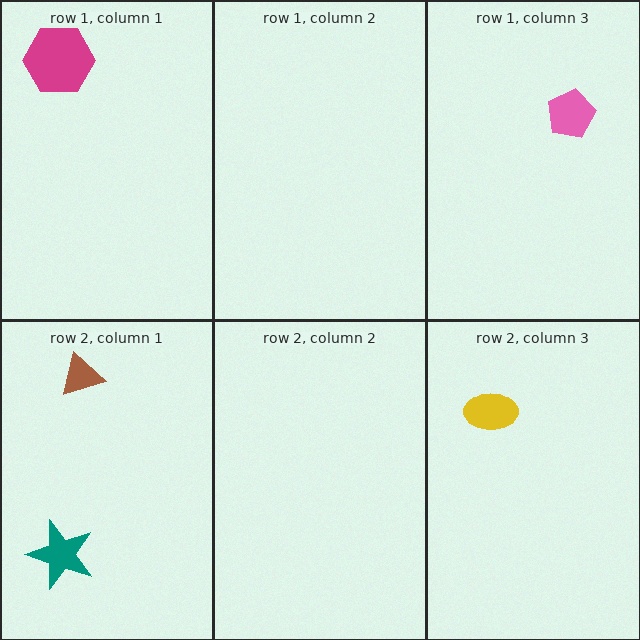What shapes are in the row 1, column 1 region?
The magenta hexagon.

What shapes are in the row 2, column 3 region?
The yellow ellipse.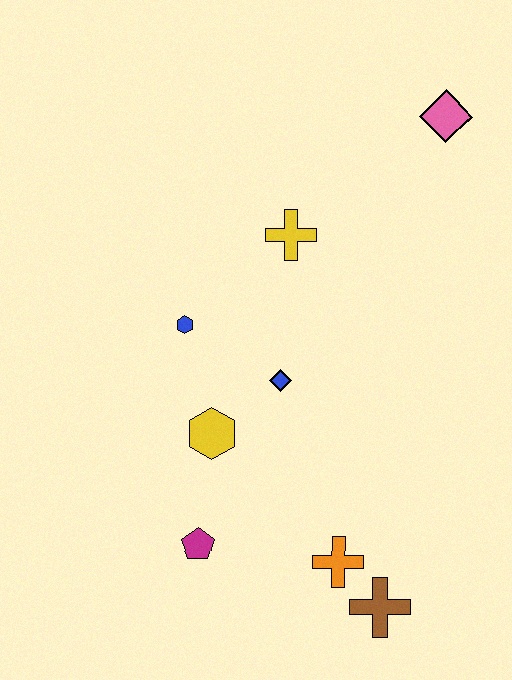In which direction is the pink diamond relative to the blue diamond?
The pink diamond is above the blue diamond.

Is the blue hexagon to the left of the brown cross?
Yes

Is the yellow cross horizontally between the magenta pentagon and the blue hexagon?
No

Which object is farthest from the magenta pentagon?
The pink diamond is farthest from the magenta pentagon.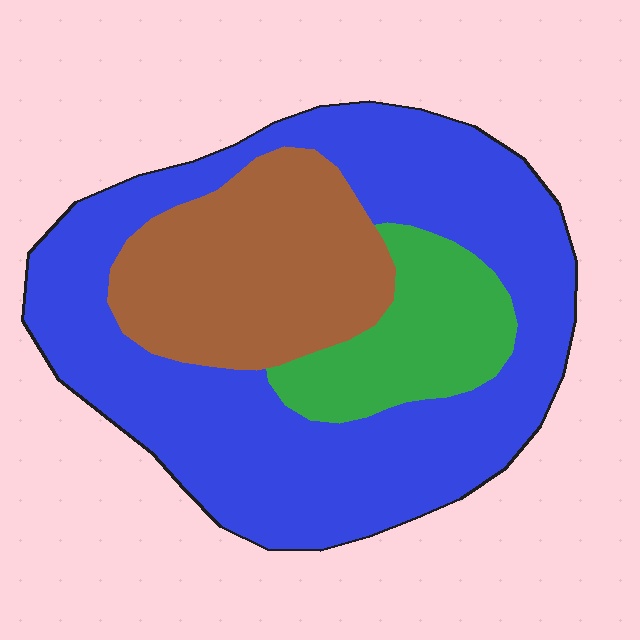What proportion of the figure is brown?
Brown takes up about one quarter (1/4) of the figure.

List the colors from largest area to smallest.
From largest to smallest: blue, brown, green.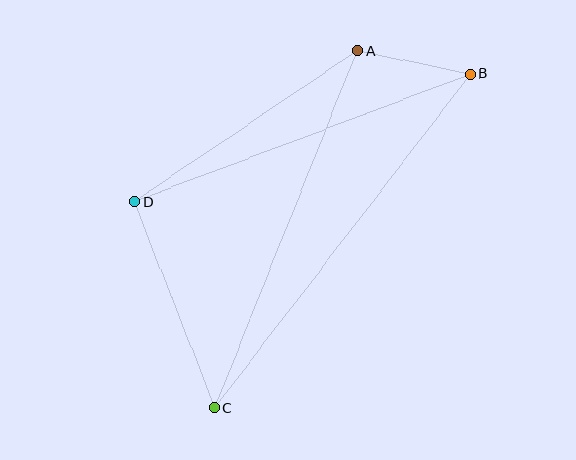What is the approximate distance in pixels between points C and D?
The distance between C and D is approximately 221 pixels.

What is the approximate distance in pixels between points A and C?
The distance between A and C is approximately 384 pixels.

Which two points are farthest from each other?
Points B and C are farthest from each other.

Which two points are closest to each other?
Points A and B are closest to each other.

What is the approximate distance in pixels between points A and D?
The distance between A and D is approximately 269 pixels.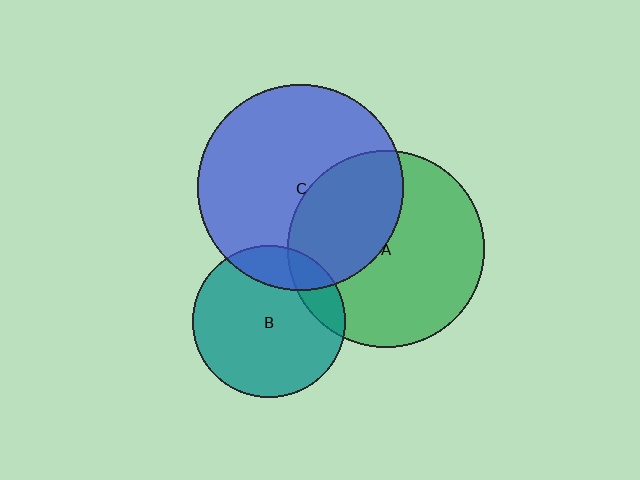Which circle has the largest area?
Circle C (blue).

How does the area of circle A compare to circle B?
Approximately 1.7 times.